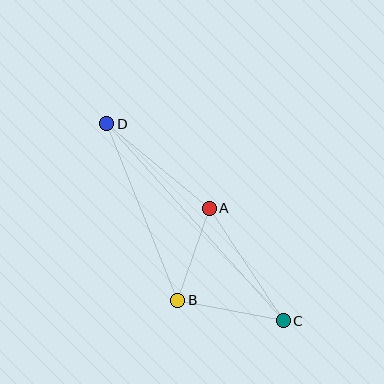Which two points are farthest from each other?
Points C and D are farthest from each other.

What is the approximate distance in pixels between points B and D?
The distance between B and D is approximately 191 pixels.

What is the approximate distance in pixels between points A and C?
The distance between A and C is approximately 135 pixels.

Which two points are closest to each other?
Points A and B are closest to each other.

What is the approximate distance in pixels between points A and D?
The distance between A and D is approximately 133 pixels.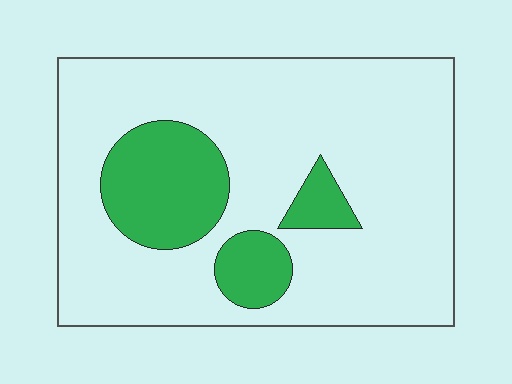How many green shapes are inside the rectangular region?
3.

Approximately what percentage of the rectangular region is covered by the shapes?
Approximately 20%.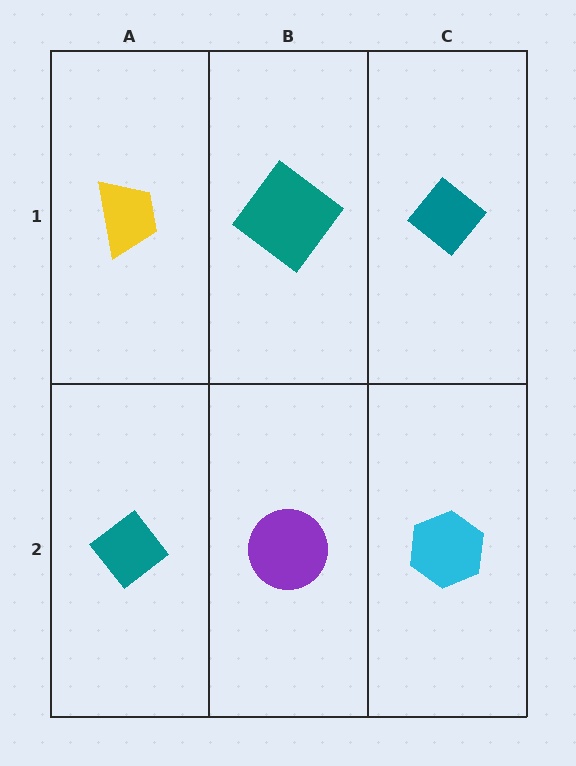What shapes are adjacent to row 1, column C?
A cyan hexagon (row 2, column C), a teal diamond (row 1, column B).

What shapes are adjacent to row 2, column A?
A yellow trapezoid (row 1, column A), a purple circle (row 2, column B).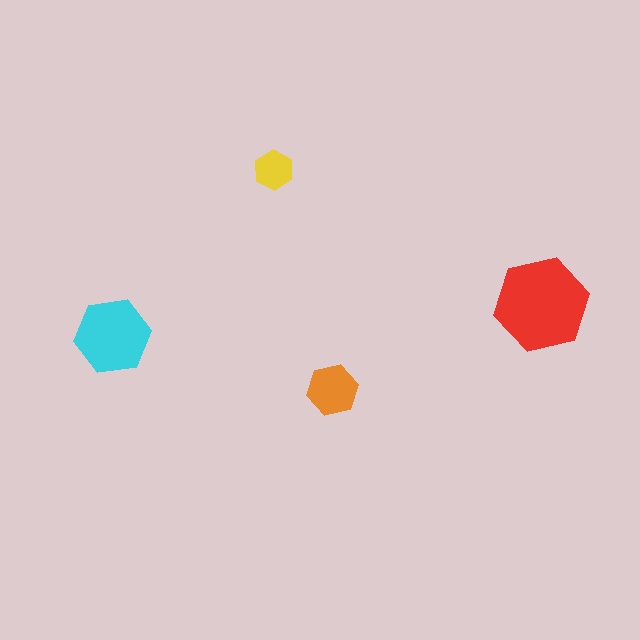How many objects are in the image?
There are 4 objects in the image.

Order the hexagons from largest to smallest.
the red one, the cyan one, the orange one, the yellow one.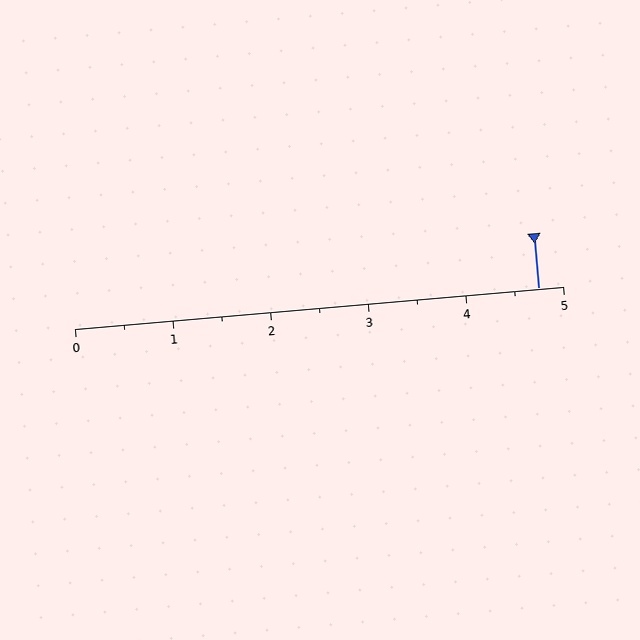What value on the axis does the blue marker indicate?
The marker indicates approximately 4.8.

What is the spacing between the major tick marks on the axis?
The major ticks are spaced 1 apart.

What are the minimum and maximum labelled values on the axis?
The axis runs from 0 to 5.